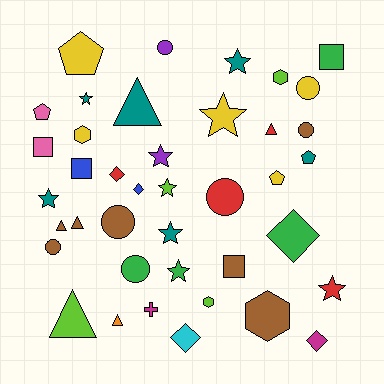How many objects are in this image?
There are 40 objects.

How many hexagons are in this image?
There are 4 hexagons.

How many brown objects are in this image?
There are 7 brown objects.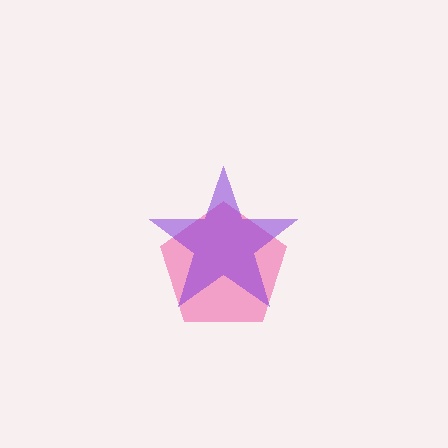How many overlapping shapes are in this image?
There are 2 overlapping shapes in the image.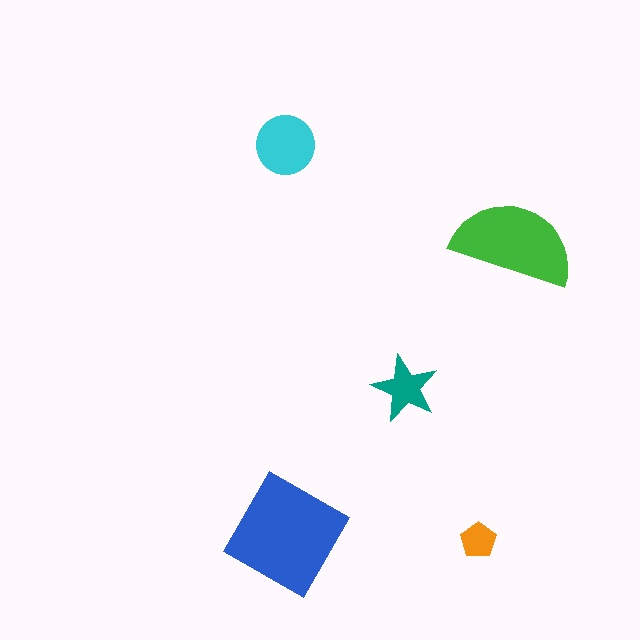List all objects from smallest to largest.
The orange pentagon, the teal star, the cyan circle, the green semicircle, the blue diamond.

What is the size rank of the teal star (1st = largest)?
4th.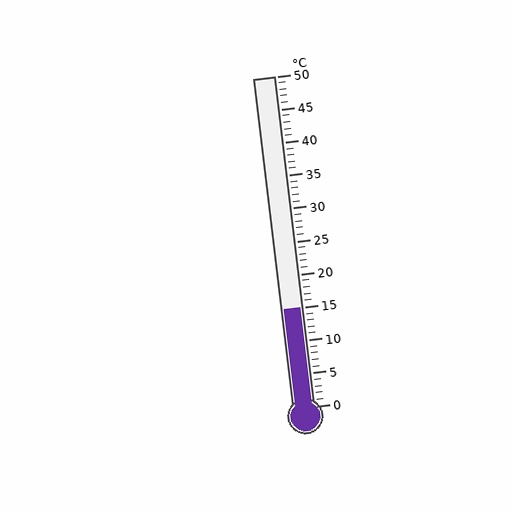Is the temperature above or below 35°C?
The temperature is below 35°C.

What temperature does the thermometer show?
The thermometer shows approximately 15°C.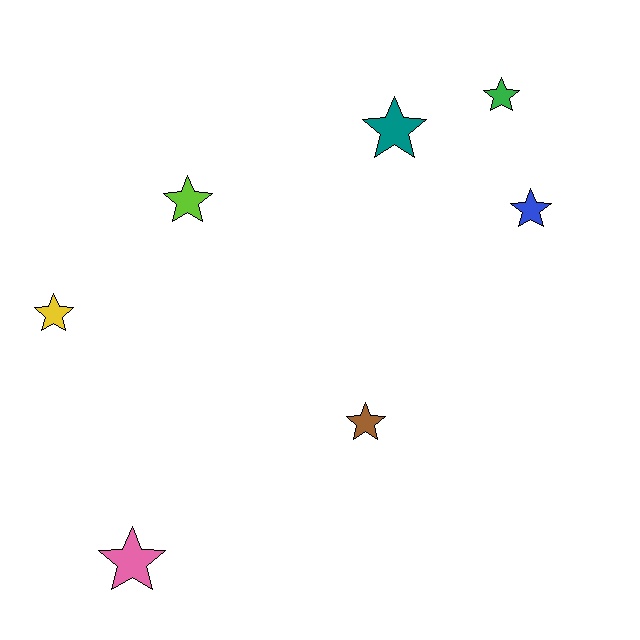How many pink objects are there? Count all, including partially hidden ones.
There is 1 pink object.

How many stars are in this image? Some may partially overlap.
There are 7 stars.